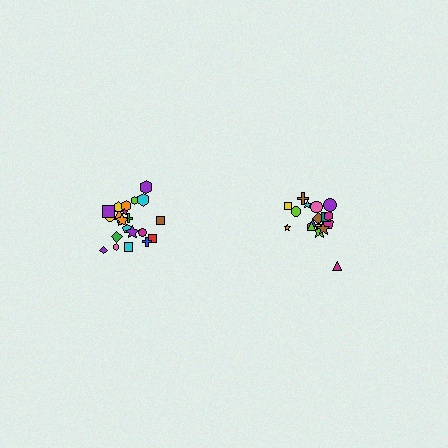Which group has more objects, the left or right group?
The left group.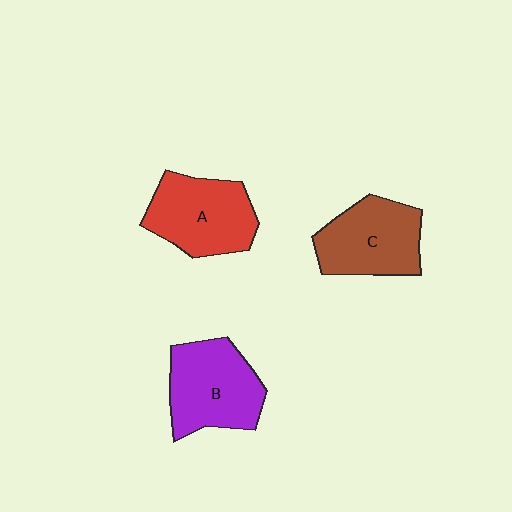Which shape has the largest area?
Shape B (purple).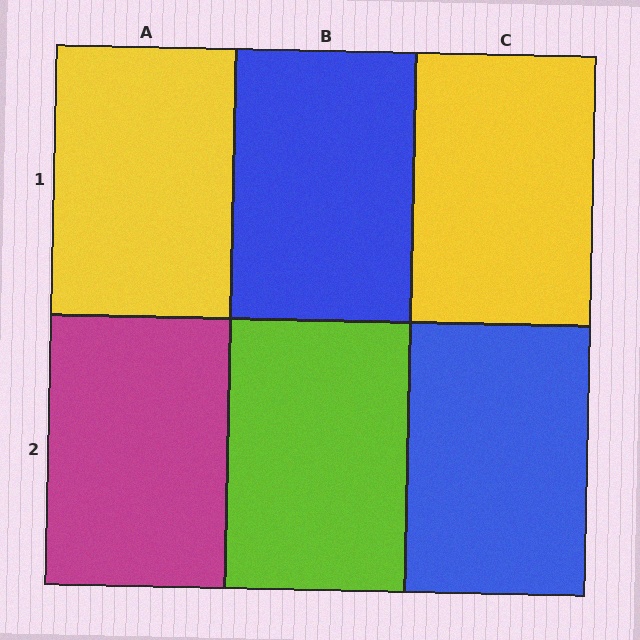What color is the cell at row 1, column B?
Blue.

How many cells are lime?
1 cell is lime.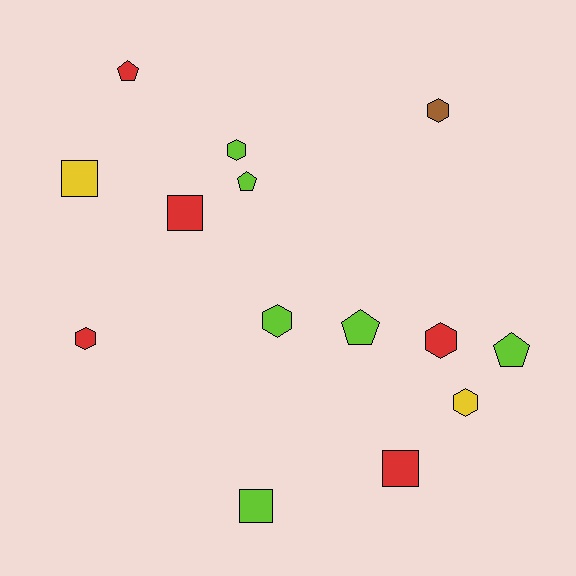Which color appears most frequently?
Lime, with 6 objects.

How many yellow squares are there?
There is 1 yellow square.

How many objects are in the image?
There are 14 objects.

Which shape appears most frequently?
Hexagon, with 6 objects.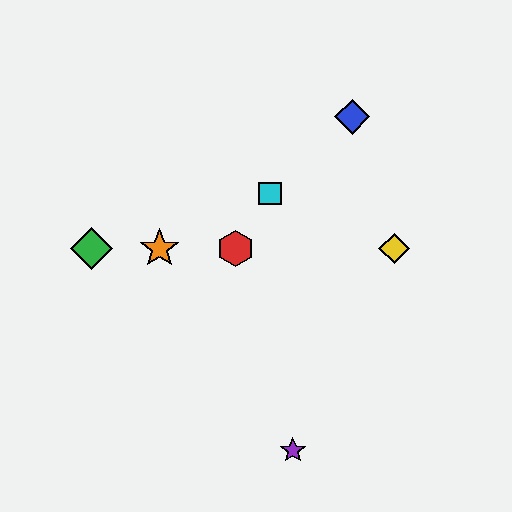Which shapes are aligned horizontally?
The red hexagon, the green diamond, the yellow diamond, the orange star are aligned horizontally.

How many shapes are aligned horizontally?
4 shapes (the red hexagon, the green diamond, the yellow diamond, the orange star) are aligned horizontally.